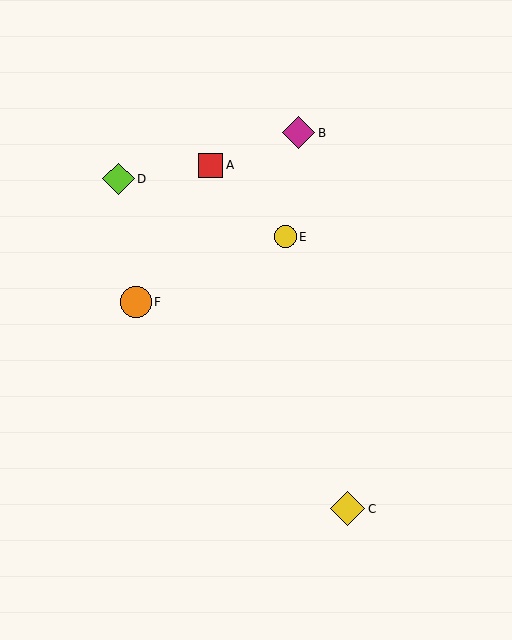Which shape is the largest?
The yellow diamond (labeled C) is the largest.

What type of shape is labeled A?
Shape A is a red square.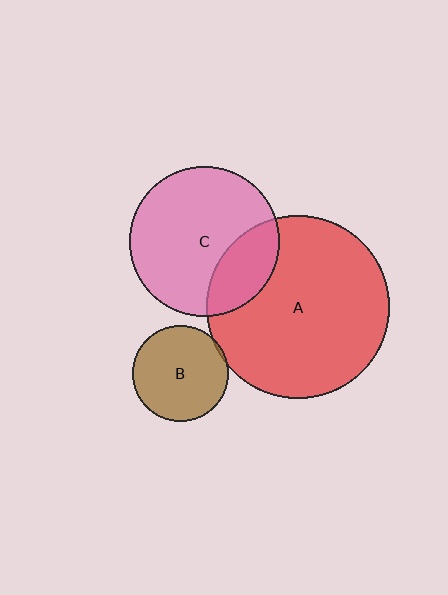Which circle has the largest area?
Circle A (red).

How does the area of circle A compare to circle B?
Approximately 3.6 times.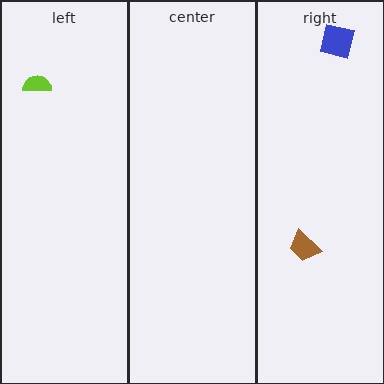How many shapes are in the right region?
2.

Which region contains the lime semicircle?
The left region.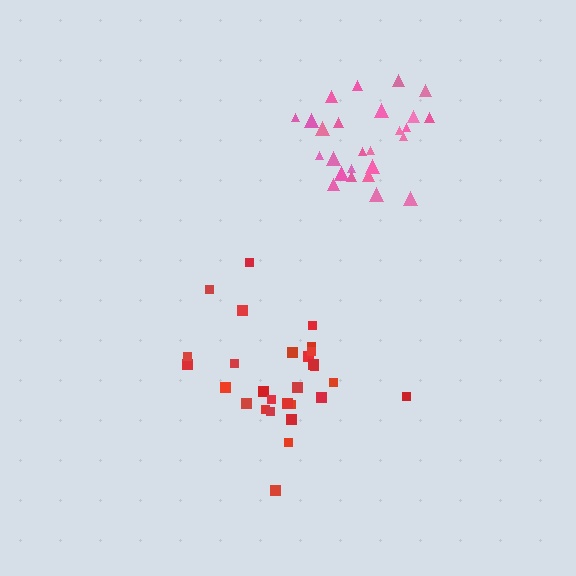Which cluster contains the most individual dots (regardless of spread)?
Red (28).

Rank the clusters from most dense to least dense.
pink, red.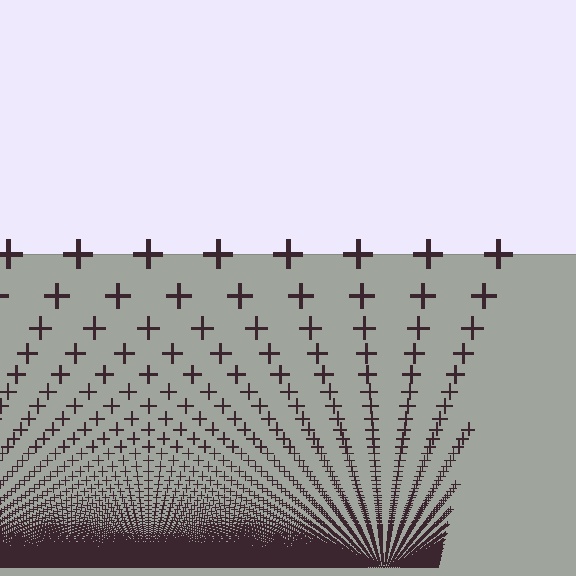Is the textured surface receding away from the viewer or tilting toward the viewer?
The surface appears to tilt toward the viewer. Texture elements get larger and sparser toward the top.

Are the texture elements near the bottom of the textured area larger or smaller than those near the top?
Smaller. The gradient is inverted — elements near the bottom are smaller and denser.